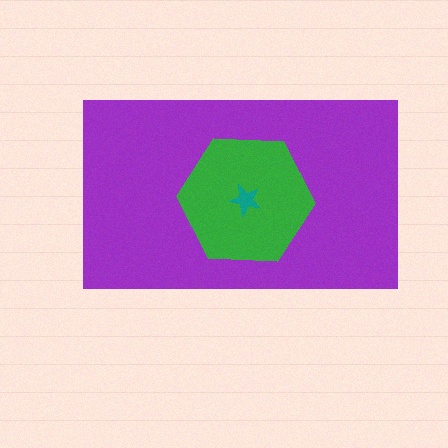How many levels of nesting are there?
3.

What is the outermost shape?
The purple rectangle.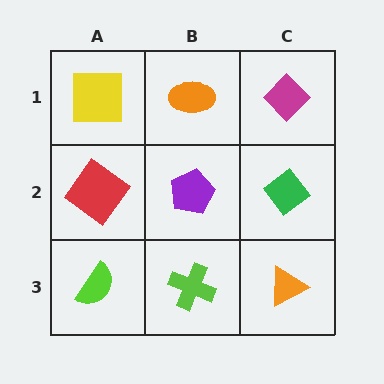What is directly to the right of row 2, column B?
A green diamond.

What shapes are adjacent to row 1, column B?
A purple pentagon (row 2, column B), a yellow square (row 1, column A), a magenta diamond (row 1, column C).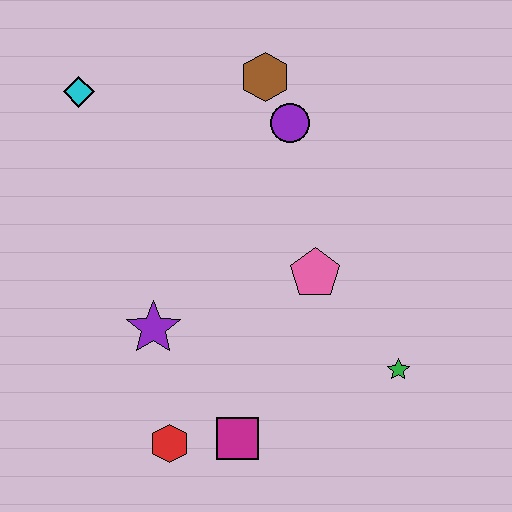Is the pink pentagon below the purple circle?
Yes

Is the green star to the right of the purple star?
Yes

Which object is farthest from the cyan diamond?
The green star is farthest from the cyan diamond.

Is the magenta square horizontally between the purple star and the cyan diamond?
No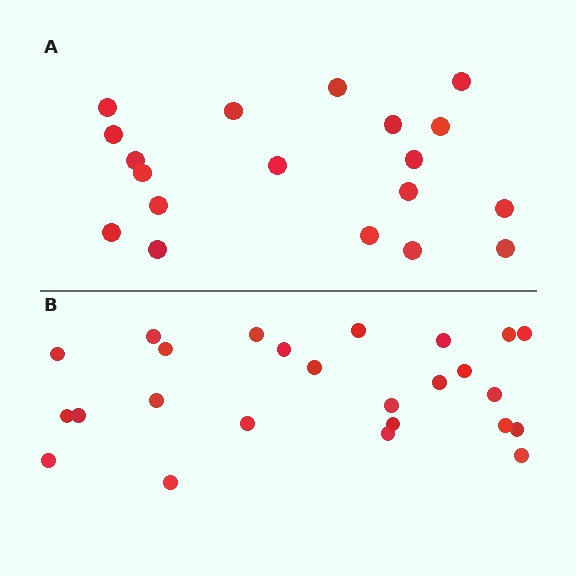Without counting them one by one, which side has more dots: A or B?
Region B (the bottom region) has more dots.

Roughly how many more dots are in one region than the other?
Region B has about 6 more dots than region A.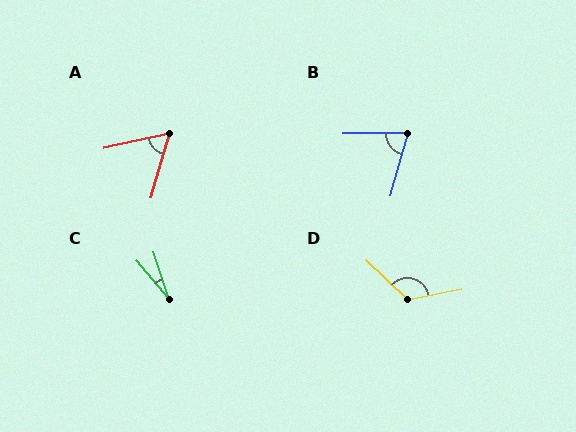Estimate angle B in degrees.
Approximately 74 degrees.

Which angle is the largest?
D, at approximately 125 degrees.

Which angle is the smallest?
C, at approximately 22 degrees.